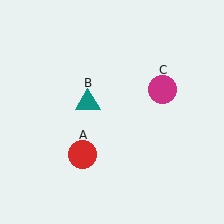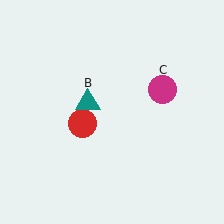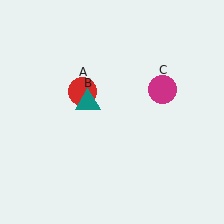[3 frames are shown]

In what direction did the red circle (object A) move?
The red circle (object A) moved up.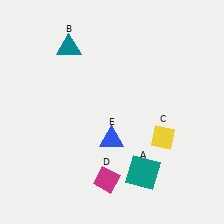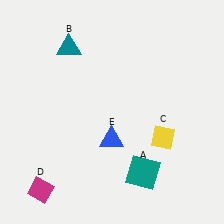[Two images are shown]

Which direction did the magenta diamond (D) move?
The magenta diamond (D) moved left.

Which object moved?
The magenta diamond (D) moved left.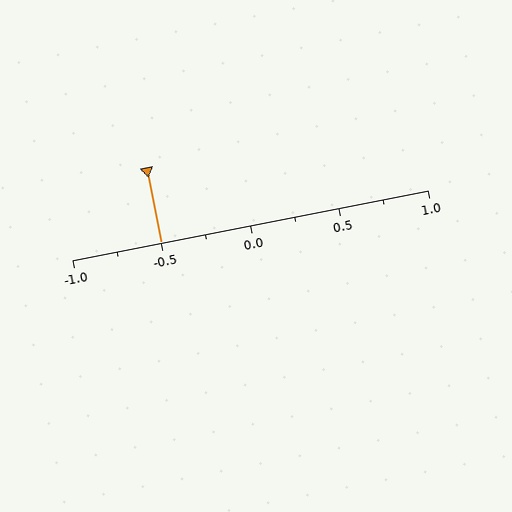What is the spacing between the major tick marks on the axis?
The major ticks are spaced 0.5 apart.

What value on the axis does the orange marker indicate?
The marker indicates approximately -0.5.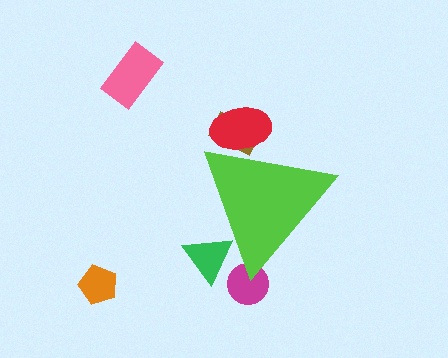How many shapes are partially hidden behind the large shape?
4 shapes are partially hidden.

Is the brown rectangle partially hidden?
Yes, the brown rectangle is partially hidden behind the lime triangle.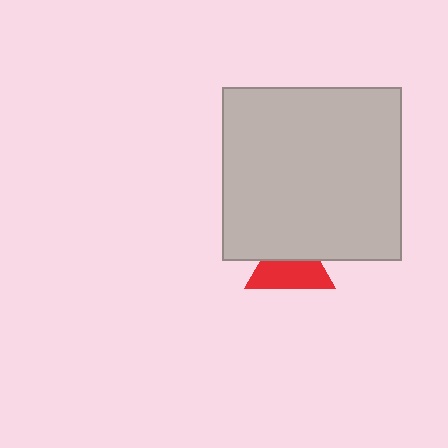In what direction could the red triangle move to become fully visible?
The red triangle could move down. That would shift it out from behind the light gray rectangle entirely.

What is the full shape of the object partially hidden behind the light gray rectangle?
The partially hidden object is a red triangle.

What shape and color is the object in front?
The object in front is a light gray rectangle.